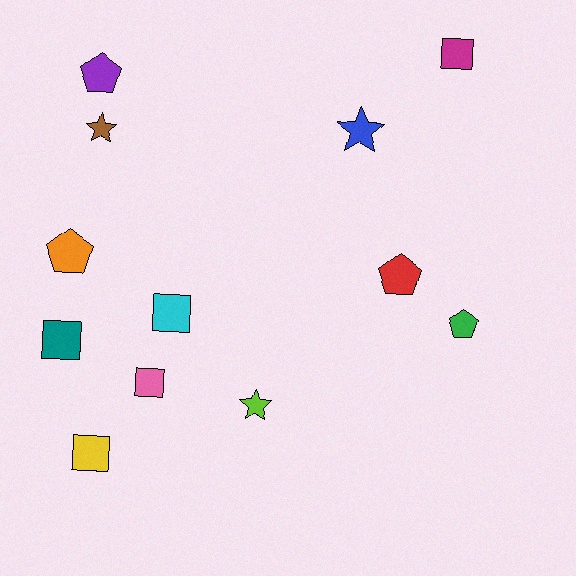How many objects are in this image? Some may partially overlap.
There are 12 objects.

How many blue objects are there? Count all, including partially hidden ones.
There is 1 blue object.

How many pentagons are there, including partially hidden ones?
There are 4 pentagons.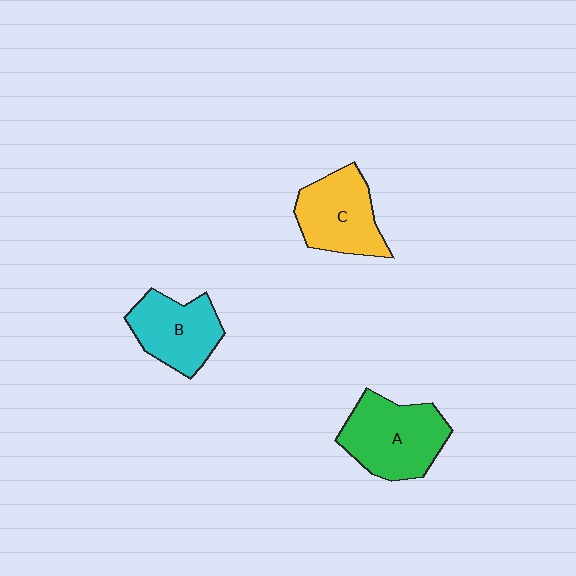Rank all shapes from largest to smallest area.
From largest to smallest: A (green), C (yellow), B (cyan).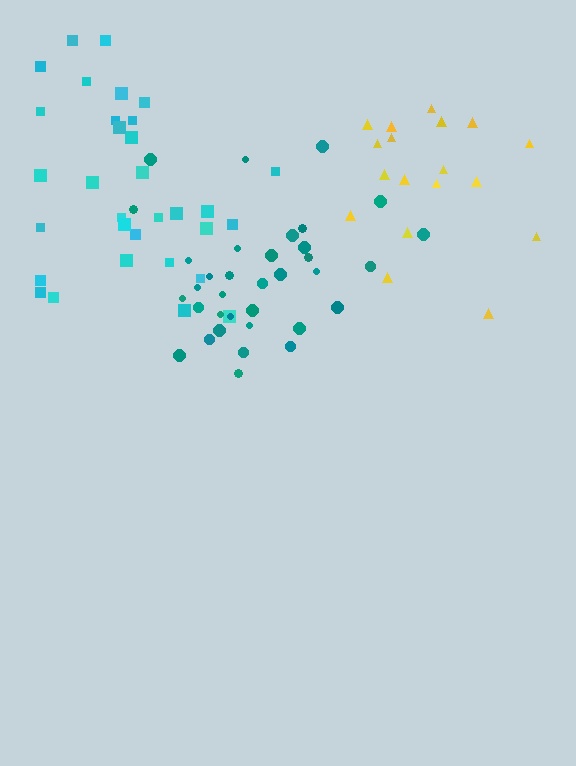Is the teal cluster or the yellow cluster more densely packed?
Teal.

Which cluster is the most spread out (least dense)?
Yellow.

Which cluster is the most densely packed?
Cyan.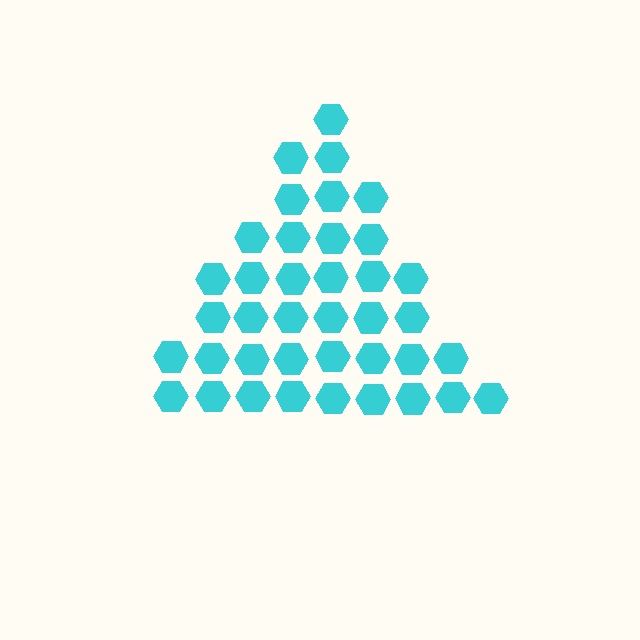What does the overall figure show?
The overall figure shows a triangle.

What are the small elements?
The small elements are hexagons.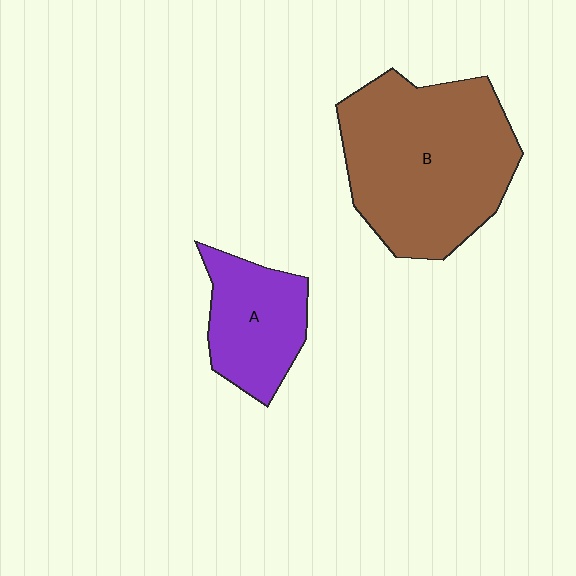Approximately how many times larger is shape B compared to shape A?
Approximately 2.2 times.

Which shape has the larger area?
Shape B (brown).